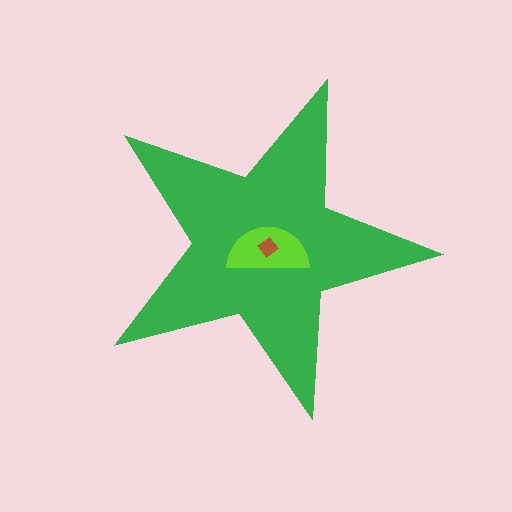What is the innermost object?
The brown diamond.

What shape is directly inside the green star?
The lime semicircle.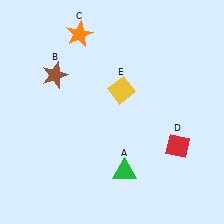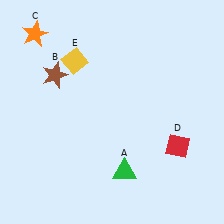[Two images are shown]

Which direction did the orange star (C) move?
The orange star (C) moved left.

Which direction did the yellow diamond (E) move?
The yellow diamond (E) moved left.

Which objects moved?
The objects that moved are: the orange star (C), the yellow diamond (E).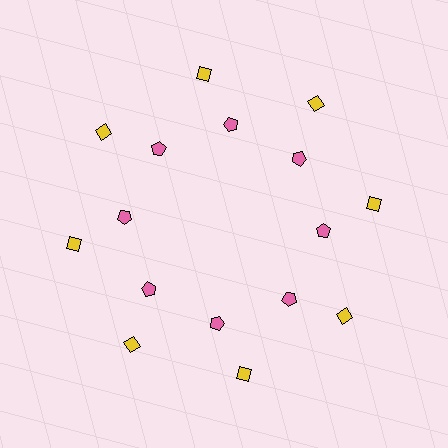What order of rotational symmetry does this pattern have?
This pattern has 8-fold rotational symmetry.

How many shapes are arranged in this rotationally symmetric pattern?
There are 16 shapes, arranged in 8 groups of 2.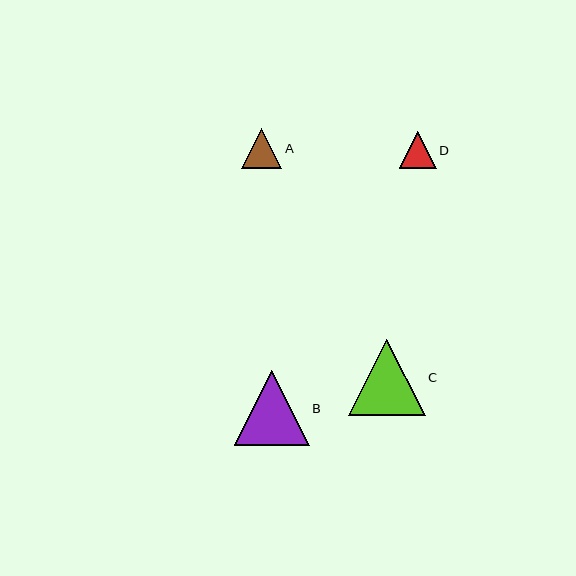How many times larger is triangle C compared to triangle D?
Triangle C is approximately 2.1 times the size of triangle D.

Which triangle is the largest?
Triangle C is the largest with a size of approximately 77 pixels.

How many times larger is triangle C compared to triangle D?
Triangle C is approximately 2.1 times the size of triangle D.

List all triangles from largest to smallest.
From largest to smallest: C, B, A, D.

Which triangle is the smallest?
Triangle D is the smallest with a size of approximately 37 pixels.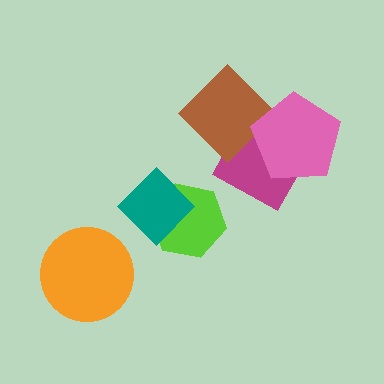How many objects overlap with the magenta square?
2 objects overlap with the magenta square.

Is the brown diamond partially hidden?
Yes, it is partially covered by another shape.